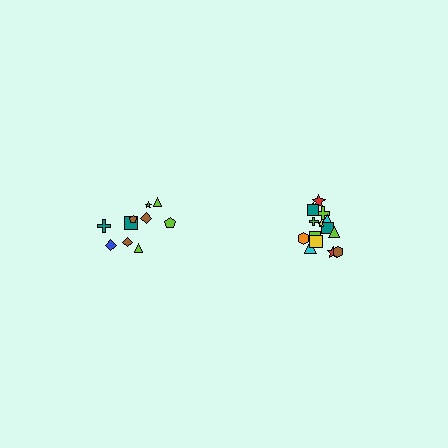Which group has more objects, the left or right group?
The right group.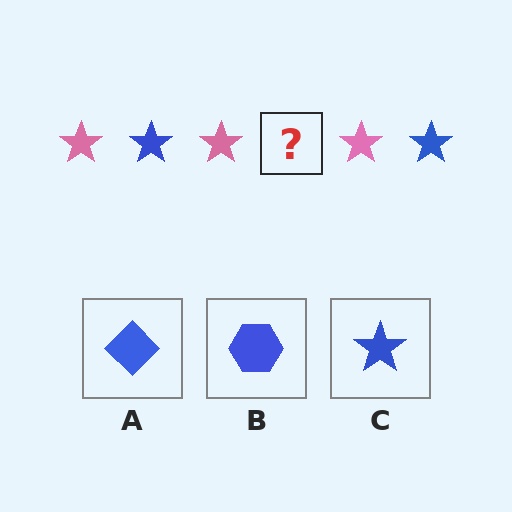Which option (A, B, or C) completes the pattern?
C.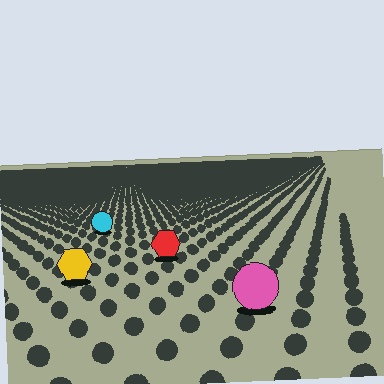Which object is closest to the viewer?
The pink circle is closest. The texture marks near it are larger and more spread out.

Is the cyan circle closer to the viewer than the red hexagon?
No. The red hexagon is closer — you can tell from the texture gradient: the ground texture is coarser near it.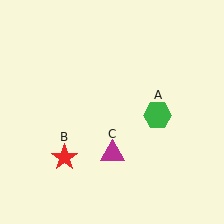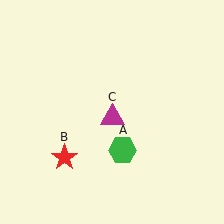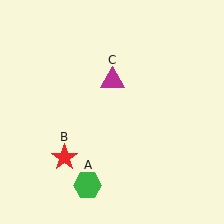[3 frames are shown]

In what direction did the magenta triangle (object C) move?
The magenta triangle (object C) moved up.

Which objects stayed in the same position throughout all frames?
Red star (object B) remained stationary.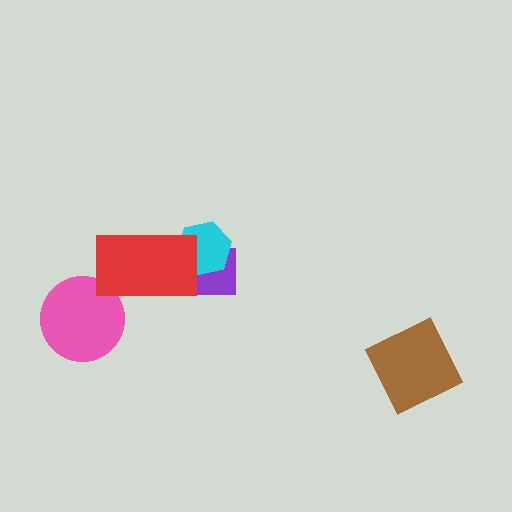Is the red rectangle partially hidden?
No, no other shape covers it.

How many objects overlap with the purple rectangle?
2 objects overlap with the purple rectangle.